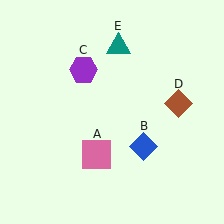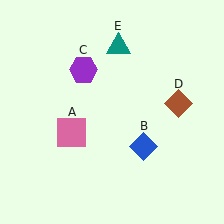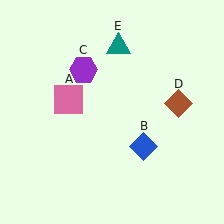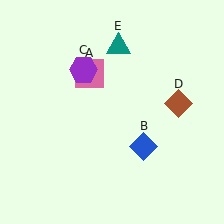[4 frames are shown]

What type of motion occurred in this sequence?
The pink square (object A) rotated clockwise around the center of the scene.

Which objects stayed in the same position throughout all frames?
Blue diamond (object B) and purple hexagon (object C) and brown diamond (object D) and teal triangle (object E) remained stationary.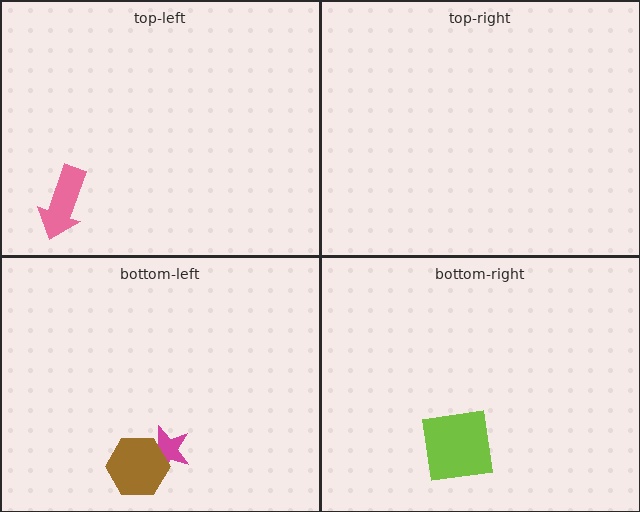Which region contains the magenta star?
The bottom-left region.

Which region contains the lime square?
The bottom-right region.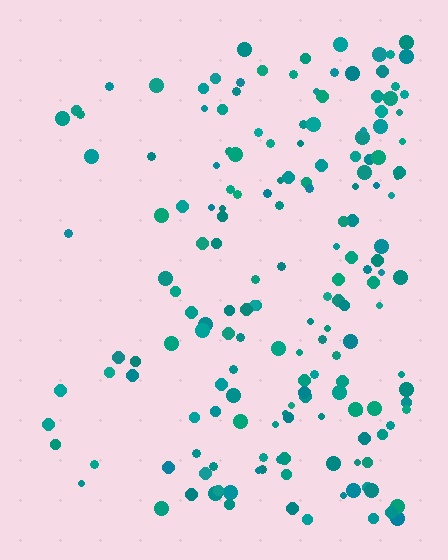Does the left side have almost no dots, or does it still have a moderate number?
Still a moderate number, just noticeably fewer than the right.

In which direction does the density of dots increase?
From left to right, with the right side densest.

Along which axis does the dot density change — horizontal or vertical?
Horizontal.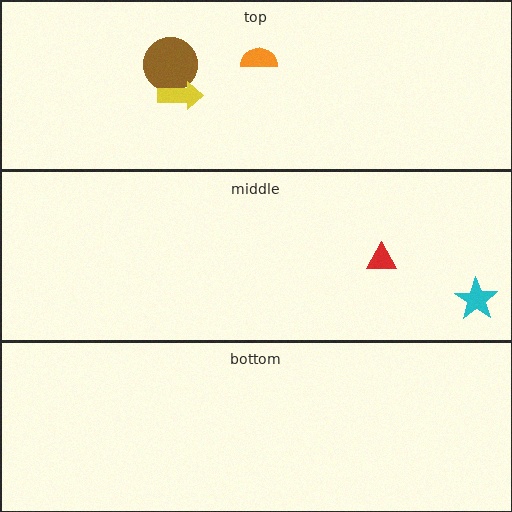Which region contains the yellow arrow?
The top region.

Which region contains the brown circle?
The top region.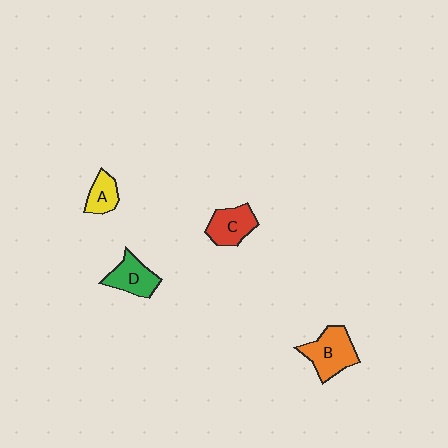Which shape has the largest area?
Shape B (orange).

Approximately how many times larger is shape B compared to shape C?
Approximately 1.3 times.